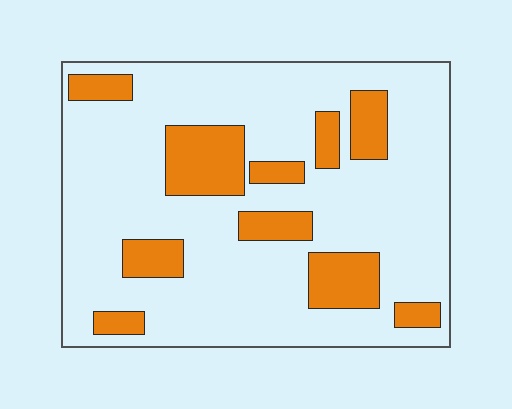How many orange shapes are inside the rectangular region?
10.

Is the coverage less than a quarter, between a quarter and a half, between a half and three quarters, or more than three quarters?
Less than a quarter.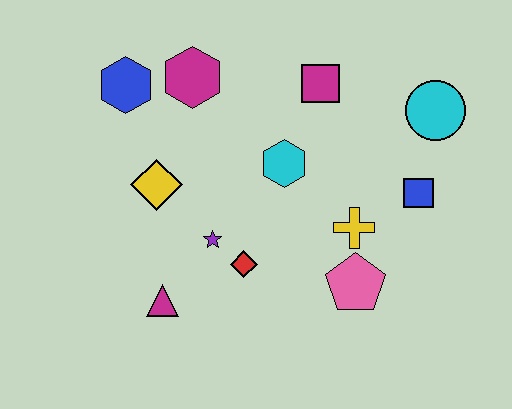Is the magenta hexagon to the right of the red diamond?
No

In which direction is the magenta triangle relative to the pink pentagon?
The magenta triangle is to the left of the pink pentagon.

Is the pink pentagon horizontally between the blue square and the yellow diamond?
Yes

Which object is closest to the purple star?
The red diamond is closest to the purple star.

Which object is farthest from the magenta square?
The magenta triangle is farthest from the magenta square.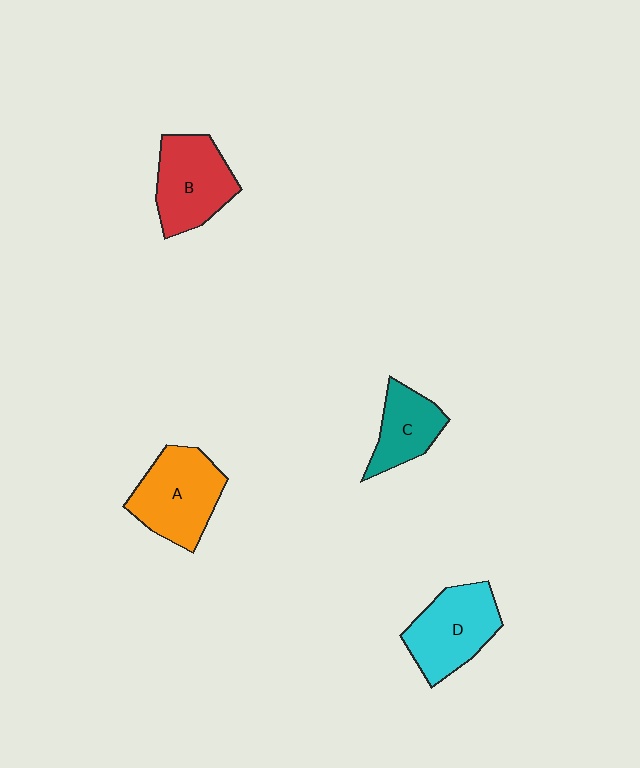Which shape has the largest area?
Shape A (orange).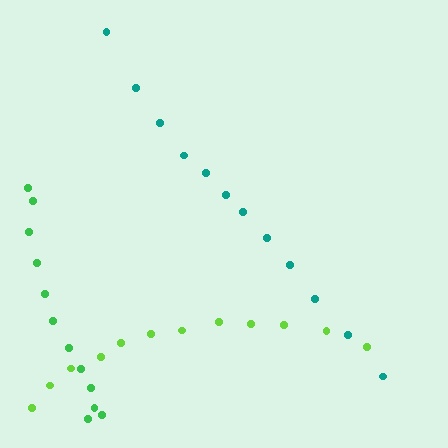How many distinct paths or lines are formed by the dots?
There are 3 distinct paths.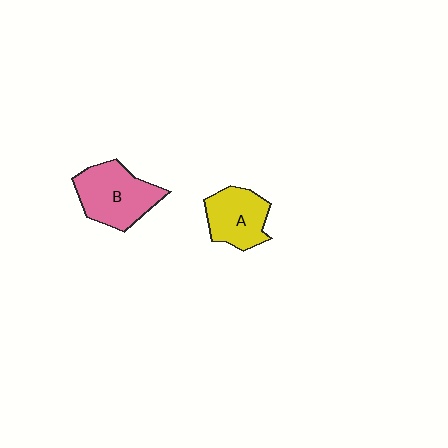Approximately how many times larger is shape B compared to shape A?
Approximately 1.3 times.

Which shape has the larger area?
Shape B (pink).